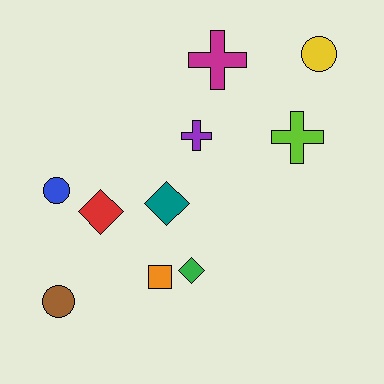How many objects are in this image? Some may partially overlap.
There are 10 objects.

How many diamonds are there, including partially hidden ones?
There are 3 diamonds.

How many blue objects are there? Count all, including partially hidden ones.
There is 1 blue object.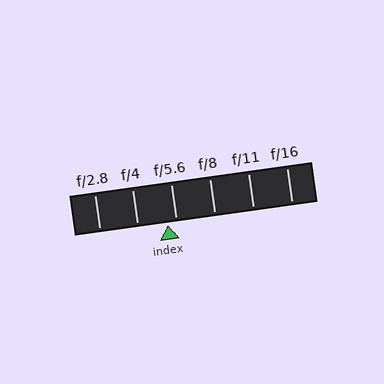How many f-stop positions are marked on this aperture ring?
There are 6 f-stop positions marked.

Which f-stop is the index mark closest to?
The index mark is closest to f/5.6.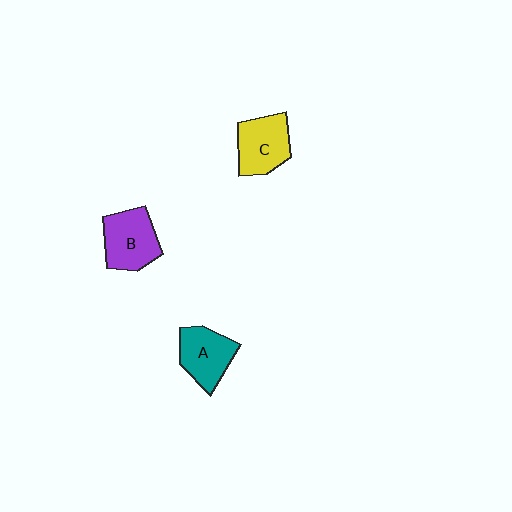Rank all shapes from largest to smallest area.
From largest to smallest: B (purple), C (yellow), A (teal).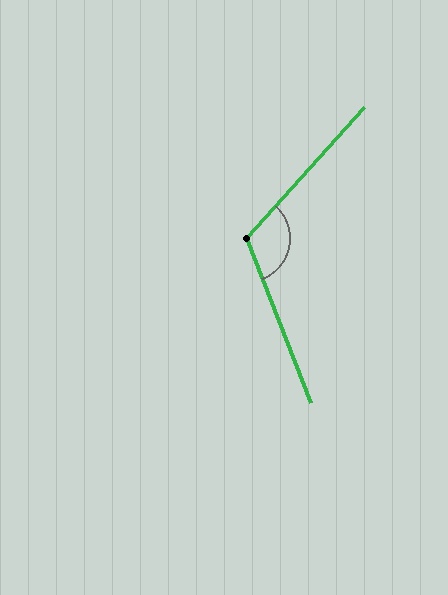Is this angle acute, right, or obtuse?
It is obtuse.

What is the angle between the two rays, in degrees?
Approximately 117 degrees.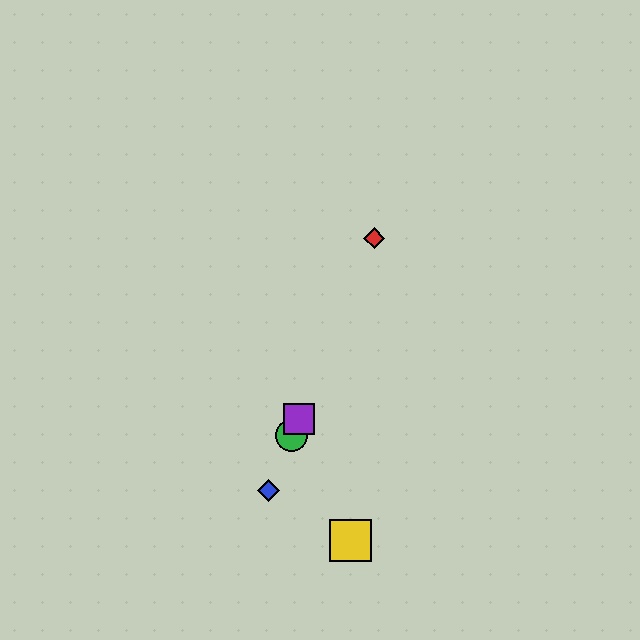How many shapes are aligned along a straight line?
4 shapes (the red diamond, the blue diamond, the green circle, the purple square) are aligned along a straight line.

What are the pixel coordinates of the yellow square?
The yellow square is at (350, 541).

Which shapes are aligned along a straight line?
The red diamond, the blue diamond, the green circle, the purple square are aligned along a straight line.